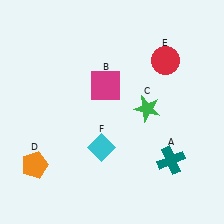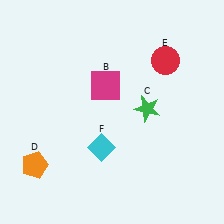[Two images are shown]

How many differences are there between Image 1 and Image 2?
There is 1 difference between the two images.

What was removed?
The teal cross (A) was removed in Image 2.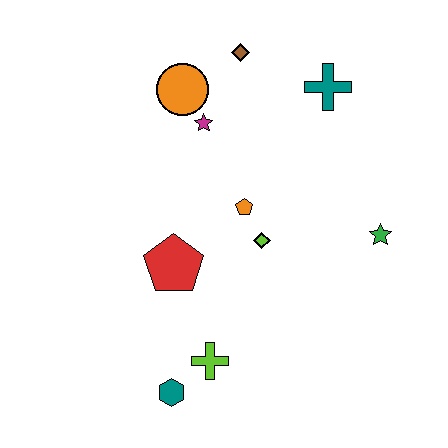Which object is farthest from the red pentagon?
The teal cross is farthest from the red pentagon.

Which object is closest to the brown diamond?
The orange circle is closest to the brown diamond.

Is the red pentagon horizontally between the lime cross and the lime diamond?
No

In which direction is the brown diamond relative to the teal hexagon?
The brown diamond is above the teal hexagon.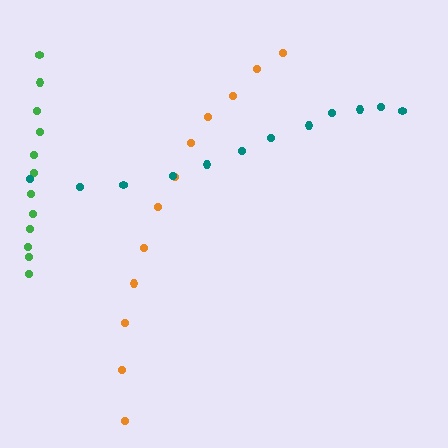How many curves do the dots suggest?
There are 3 distinct paths.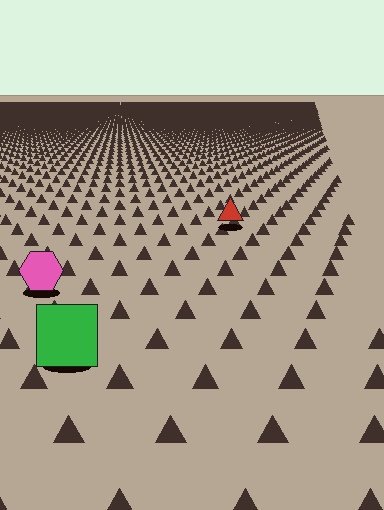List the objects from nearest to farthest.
From nearest to farthest: the green square, the pink hexagon, the red triangle.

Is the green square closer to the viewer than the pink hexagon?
Yes. The green square is closer — you can tell from the texture gradient: the ground texture is coarser near it.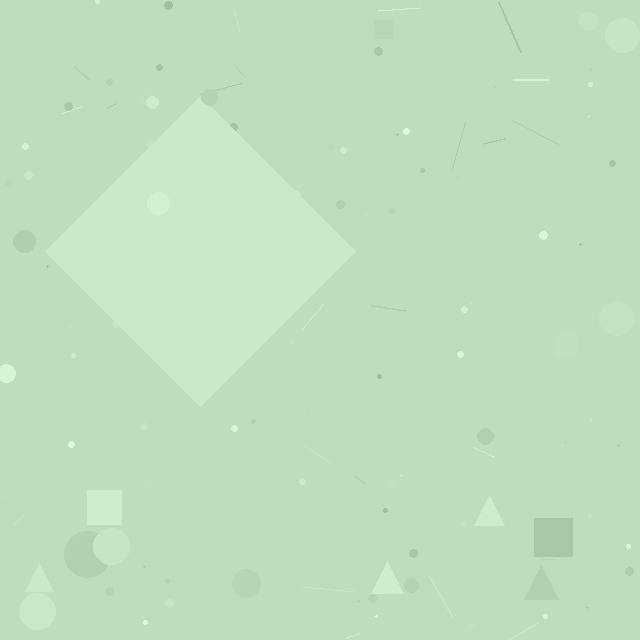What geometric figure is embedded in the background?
A diamond is embedded in the background.